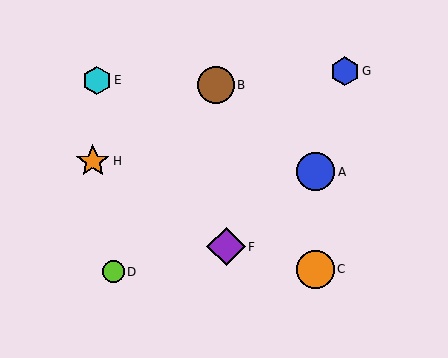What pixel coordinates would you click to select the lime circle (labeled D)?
Click at (114, 272) to select the lime circle D.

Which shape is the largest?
The purple diamond (labeled F) is the largest.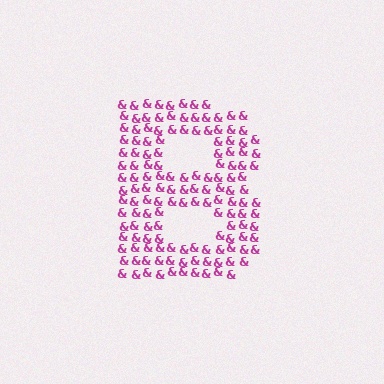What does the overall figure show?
The overall figure shows the letter B.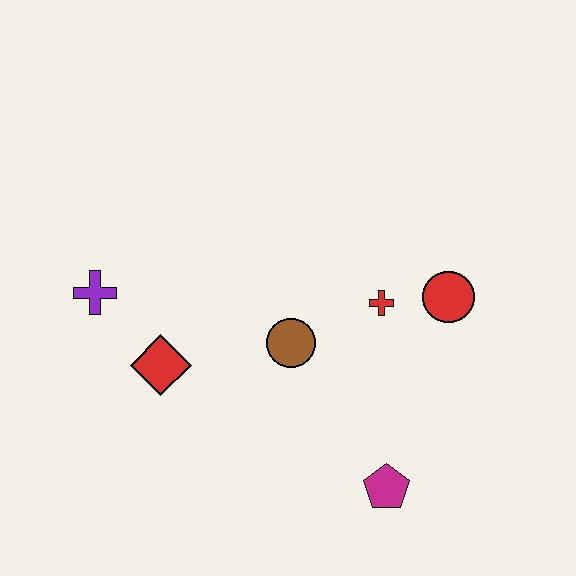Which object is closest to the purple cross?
The red diamond is closest to the purple cross.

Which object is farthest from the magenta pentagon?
The purple cross is farthest from the magenta pentagon.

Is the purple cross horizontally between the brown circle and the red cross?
No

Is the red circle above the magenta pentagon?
Yes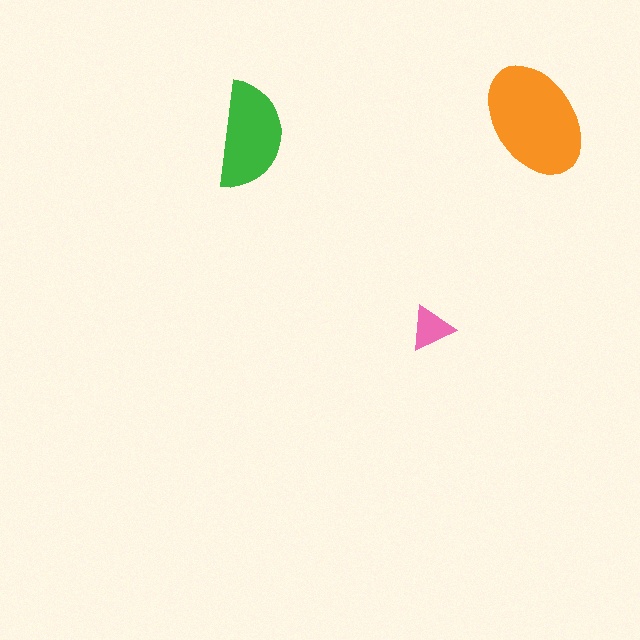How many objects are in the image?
There are 3 objects in the image.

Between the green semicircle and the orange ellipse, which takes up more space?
The orange ellipse.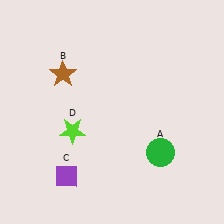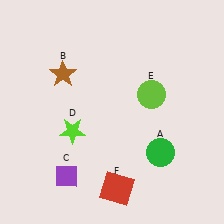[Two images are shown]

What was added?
A lime circle (E), a red square (F) were added in Image 2.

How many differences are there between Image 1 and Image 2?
There are 2 differences between the two images.